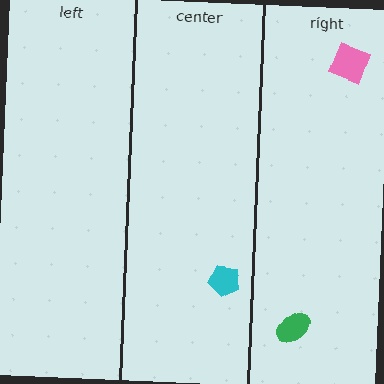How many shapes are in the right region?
2.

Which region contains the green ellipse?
The right region.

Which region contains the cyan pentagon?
The center region.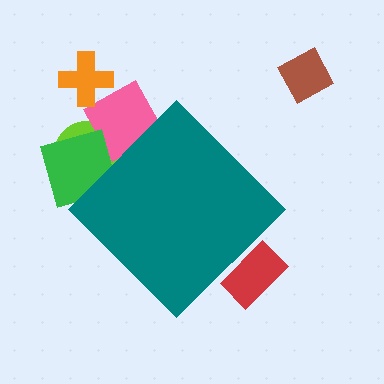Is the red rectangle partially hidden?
Yes, the red rectangle is partially hidden behind the teal diamond.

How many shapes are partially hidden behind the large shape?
4 shapes are partially hidden.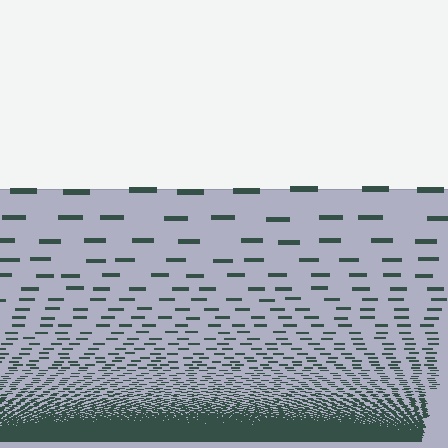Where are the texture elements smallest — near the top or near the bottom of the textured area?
Near the bottom.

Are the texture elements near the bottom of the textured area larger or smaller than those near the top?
Smaller. The gradient is inverted — elements near the bottom are smaller and denser.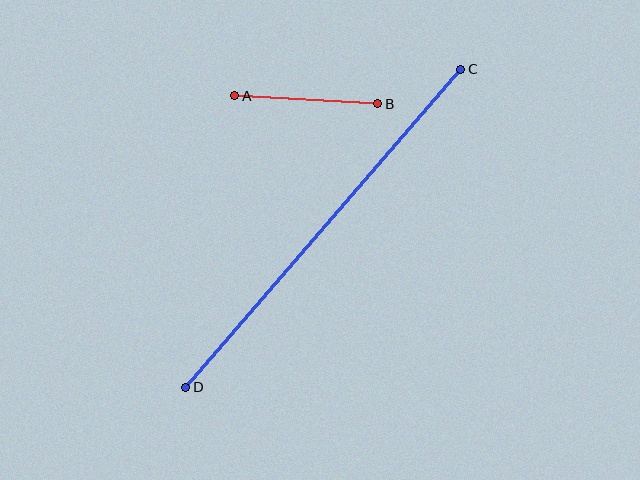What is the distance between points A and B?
The distance is approximately 143 pixels.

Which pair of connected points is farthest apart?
Points C and D are farthest apart.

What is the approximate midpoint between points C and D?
The midpoint is at approximately (323, 228) pixels.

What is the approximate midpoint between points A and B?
The midpoint is at approximately (306, 100) pixels.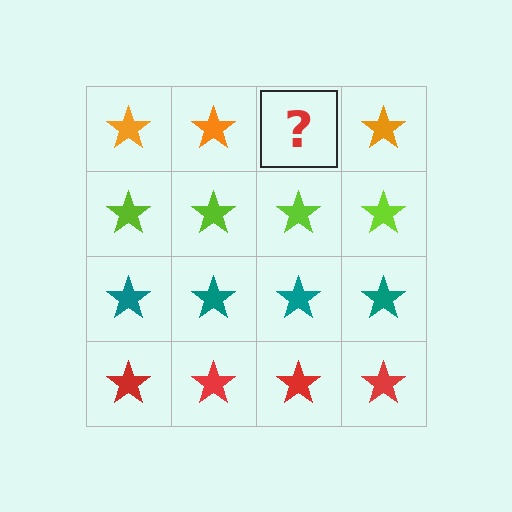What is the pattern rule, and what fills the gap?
The rule is that each row has a consistent color. The gap should be filled with an orange star.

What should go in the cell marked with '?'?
The missing cell should contain an orange star.